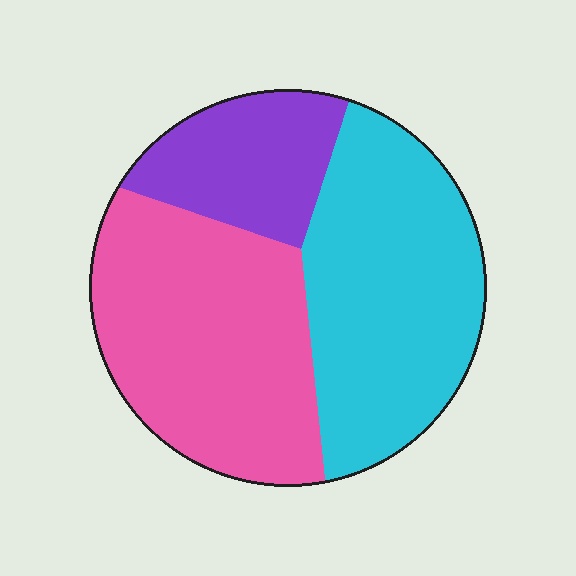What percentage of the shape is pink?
Pink takes up about two fifths (2/5) of the shape.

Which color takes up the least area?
Purple, at roughly 20%.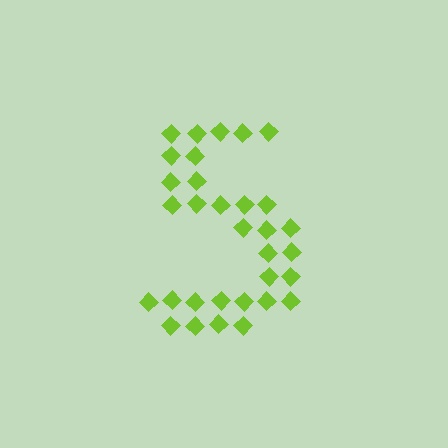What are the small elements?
The small elements are diamonds.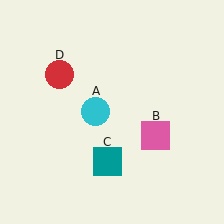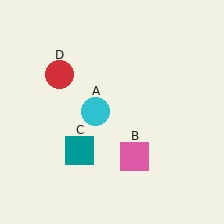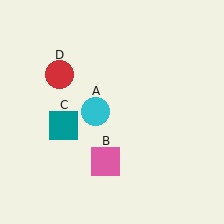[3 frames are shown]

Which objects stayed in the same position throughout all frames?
Cyan circle (object A) and red circle (object D) remained stationary.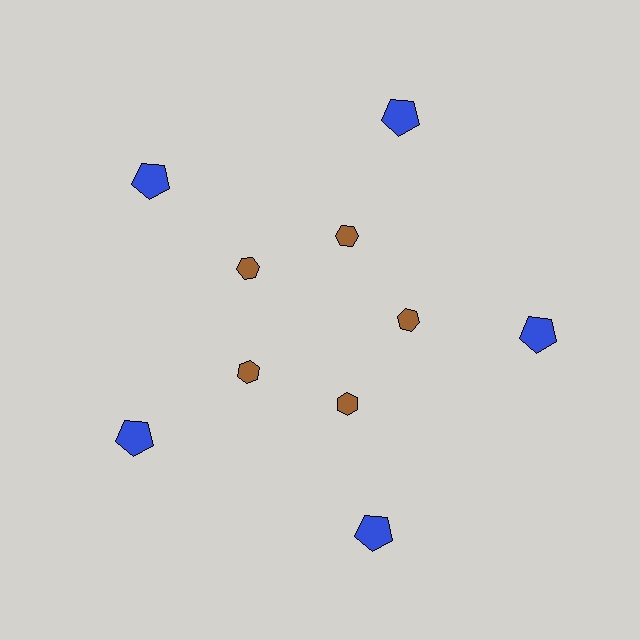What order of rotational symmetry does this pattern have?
This pattern has 5-fold rotational symmetry.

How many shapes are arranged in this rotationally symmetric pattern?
There are 10 shapes, arranged in 5 groups of 2.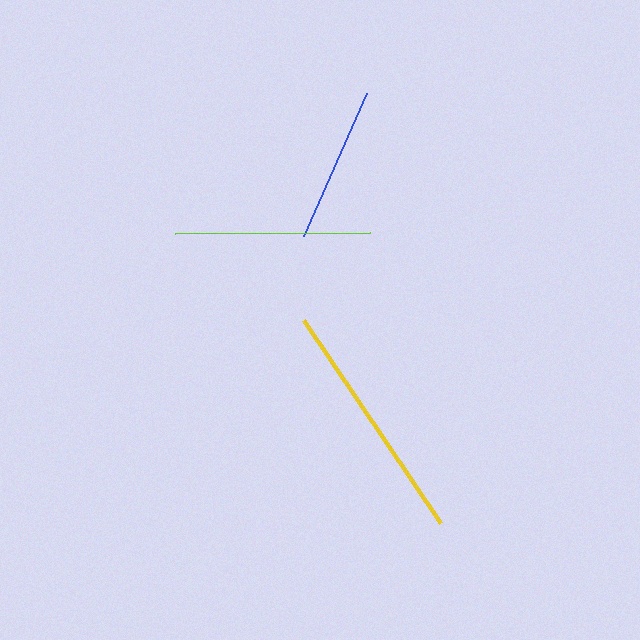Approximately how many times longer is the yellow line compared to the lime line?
The yellow line is approximately 1.3 times the length of the lime line.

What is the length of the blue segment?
The blue segment is approximately 156 pixels long.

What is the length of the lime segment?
The lime segment is approximately 195 pixels long.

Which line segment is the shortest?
The blue line is the shortest at approximately 156 pixels.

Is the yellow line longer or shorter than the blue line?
The yellow line is longer than the blue line.